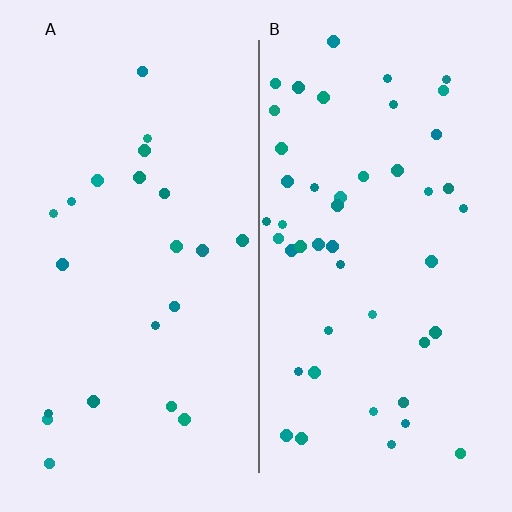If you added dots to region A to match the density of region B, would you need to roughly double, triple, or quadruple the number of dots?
Approximately double.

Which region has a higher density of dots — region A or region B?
B (the right).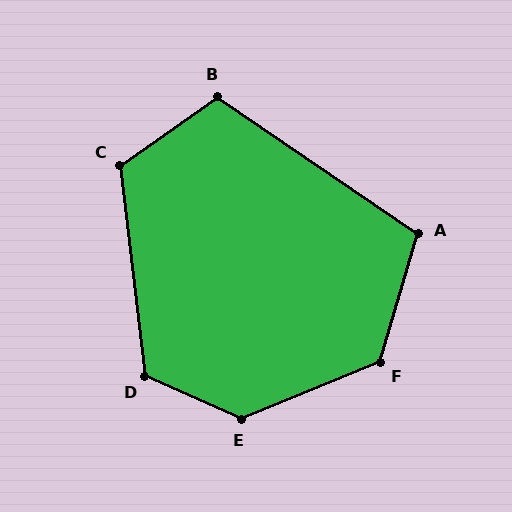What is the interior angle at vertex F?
Approximately 129 degrees (obtuse).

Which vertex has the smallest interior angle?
A, at approximately 108 degrees.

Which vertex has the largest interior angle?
E, at approximately 134 degrees.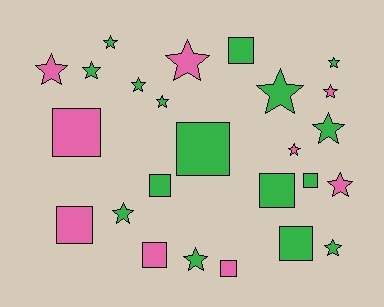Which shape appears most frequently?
Star, with 15 objects.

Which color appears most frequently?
Green, with 16 objects.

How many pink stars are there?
There are 5 pink stars.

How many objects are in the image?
There are 25 objects.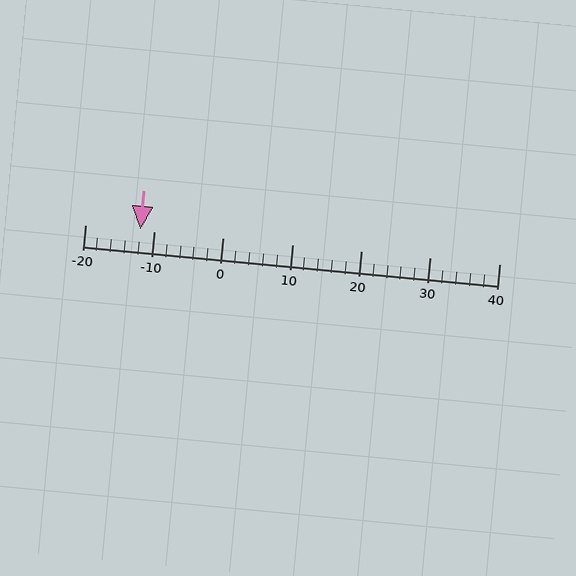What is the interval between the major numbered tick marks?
The major tick marks are spaced 10 units apart.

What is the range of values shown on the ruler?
The ruler shows values from -20 to 40.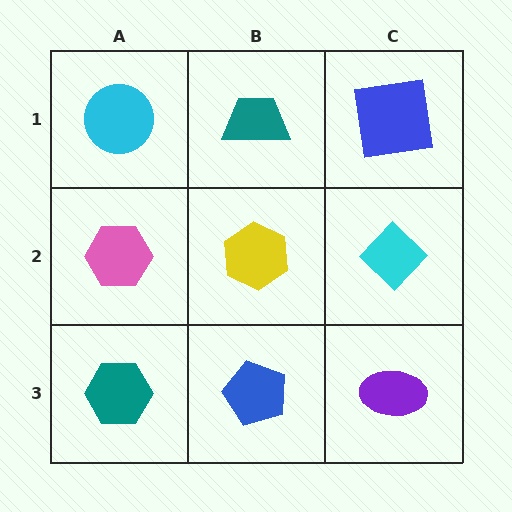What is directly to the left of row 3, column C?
A blue pentagon.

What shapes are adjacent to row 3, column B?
A yellow hexagon (row 2, column B), a teal hexagon (row 3, column A), a purple ellipse (row 3, column C).